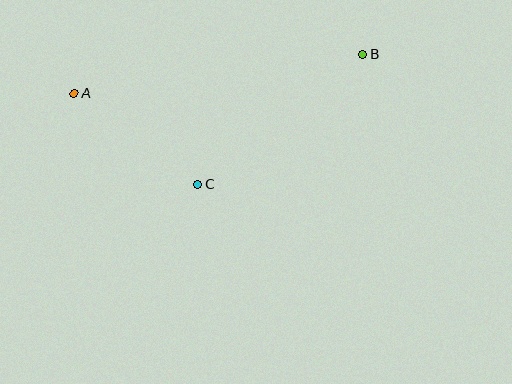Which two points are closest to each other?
Points A and C are closest to each other.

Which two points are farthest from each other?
Points A and B are farthest from each other.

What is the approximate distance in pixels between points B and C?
The distance between B and C is approximately 210 pixels.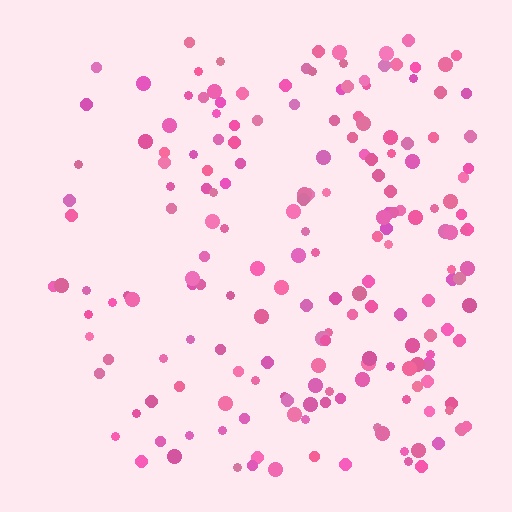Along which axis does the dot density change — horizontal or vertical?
Horizontal.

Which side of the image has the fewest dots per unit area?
The left.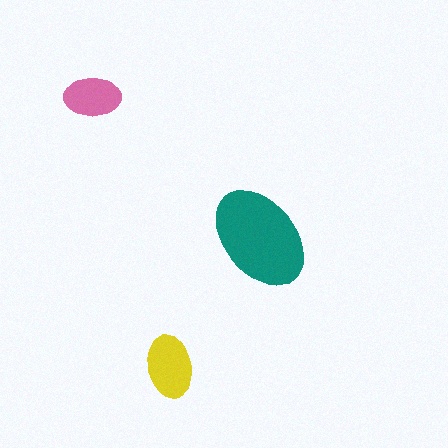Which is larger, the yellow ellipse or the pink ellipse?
The yellow one.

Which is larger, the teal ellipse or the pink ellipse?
The teal one.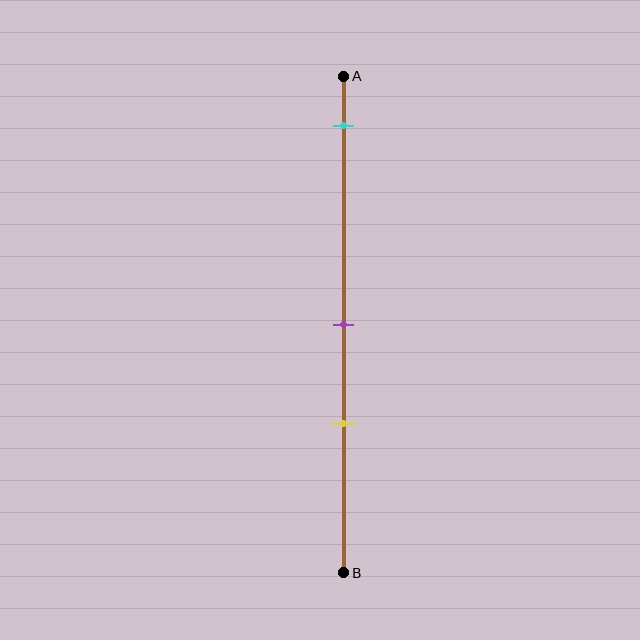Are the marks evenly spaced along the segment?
No, the marks are not evenly spaced.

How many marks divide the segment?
There are 3 marks dividing the segment.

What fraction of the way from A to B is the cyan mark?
The cyan mark is approximately 10% (0.1) of the way from A to B.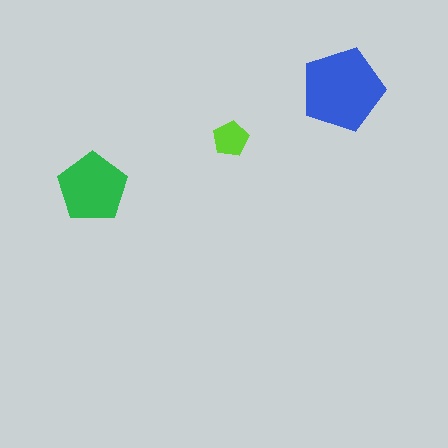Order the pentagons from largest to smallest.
the blue one, the green one, the lime one.